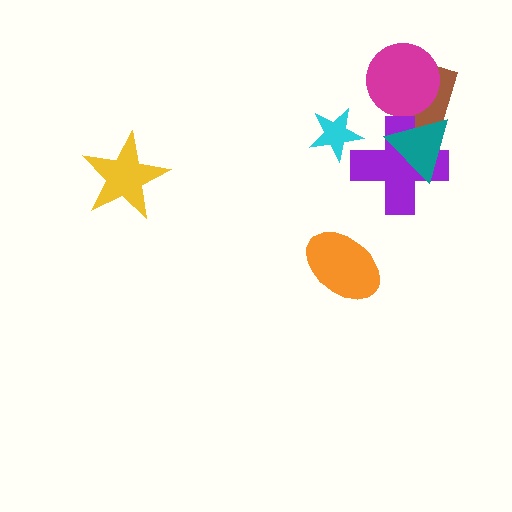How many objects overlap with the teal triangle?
2 objects overlap with the teal triangle.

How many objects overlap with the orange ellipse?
0 objects overlap with the orange ellipse.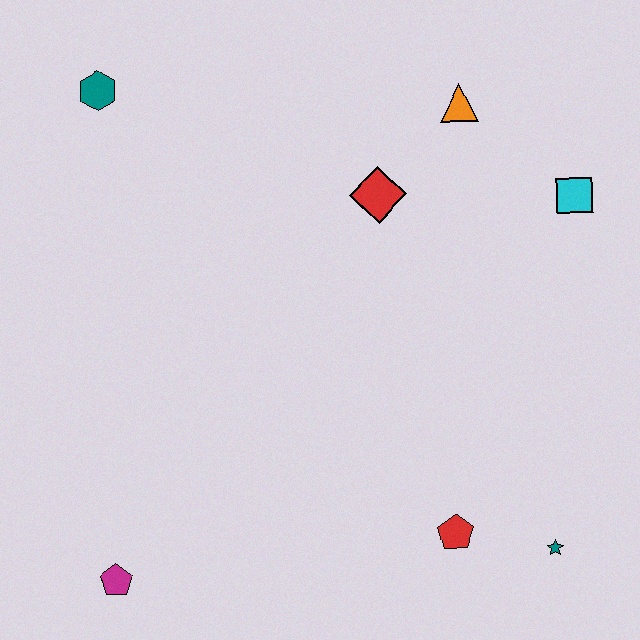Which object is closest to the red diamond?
The orange triangle is closest to the red diamond.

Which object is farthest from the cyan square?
The magenta pentagon is farthest from the cyan square.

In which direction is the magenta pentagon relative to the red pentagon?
The magenta pentagon is to the left of the red pentagon.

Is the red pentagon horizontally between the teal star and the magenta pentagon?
Yes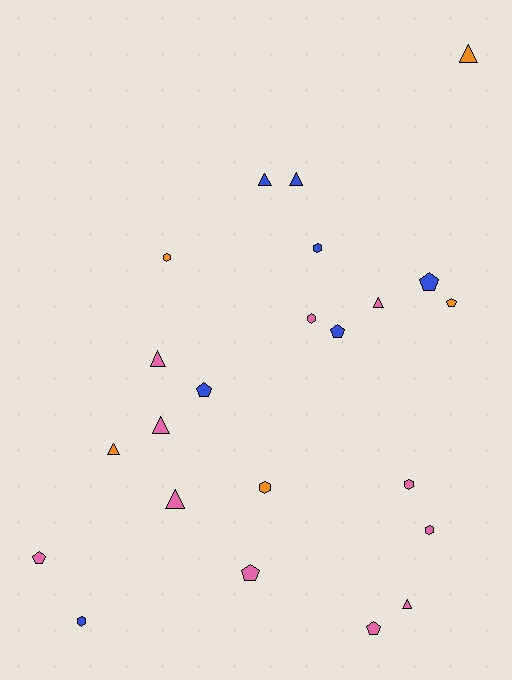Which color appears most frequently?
Pink, with 11 objects.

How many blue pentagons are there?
There are 3 blue pentagons.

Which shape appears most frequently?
Triangle, with 9 objects.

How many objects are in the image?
There are 23 objects.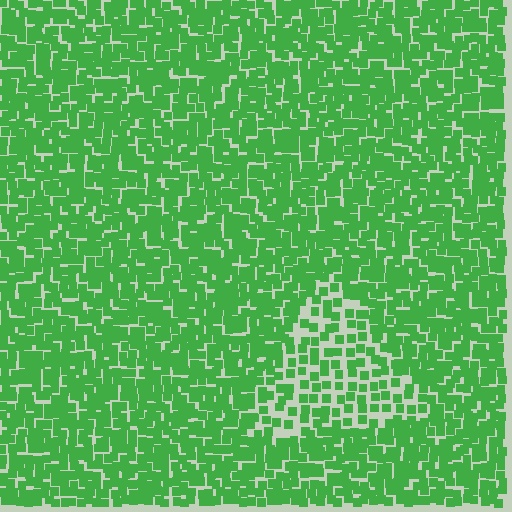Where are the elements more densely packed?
The elements are more densely packed outside the triangle boundary.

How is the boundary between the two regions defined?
The boundary is defined by a change in element density (approximately 1.9x ratio). All elements are the same color, size, and shape.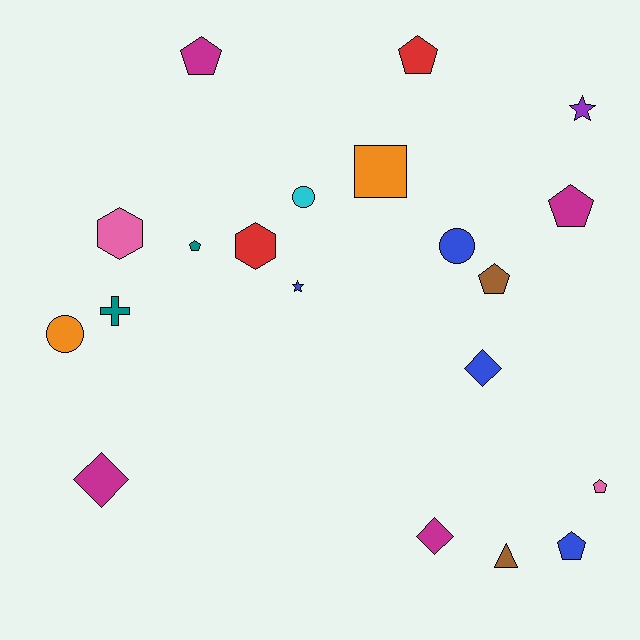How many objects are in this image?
There are 20 objects.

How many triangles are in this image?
There is 1 triangle.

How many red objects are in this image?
There are 2 red objects.